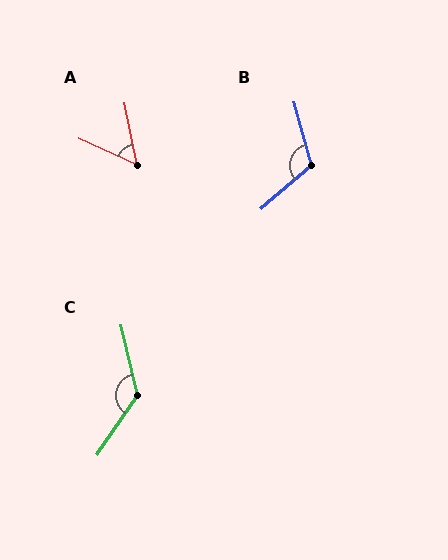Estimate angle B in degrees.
Approximately 115 degrees.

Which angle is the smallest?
A, at approximately 55 degrees.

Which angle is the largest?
C, at approximately 133 degrees.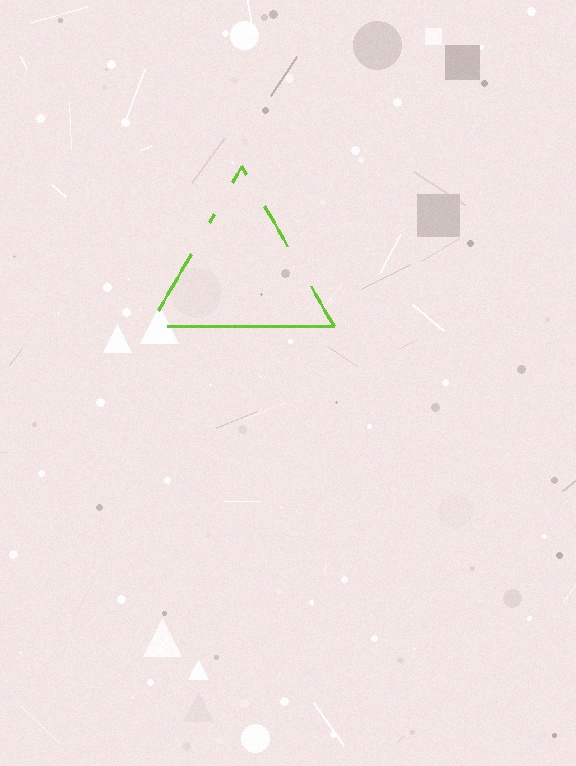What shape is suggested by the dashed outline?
The dashed outline suggests a triangle.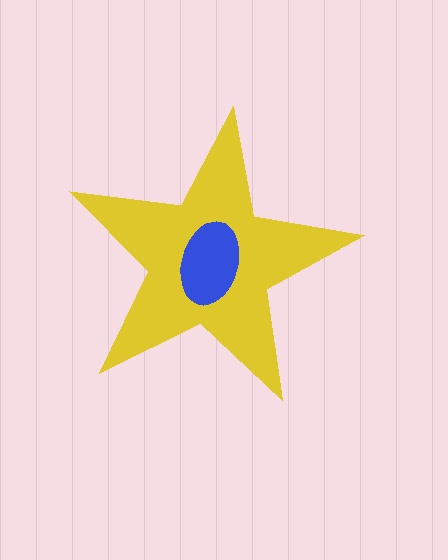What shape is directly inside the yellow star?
The blue ellipse.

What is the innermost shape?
The blue ellipse.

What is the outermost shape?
The yellow star.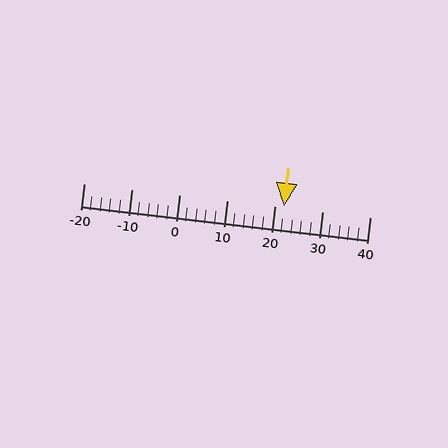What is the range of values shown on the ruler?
The ruler shows values from -20 to 40.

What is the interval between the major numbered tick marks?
The major tick marks are spaced 10 units apart.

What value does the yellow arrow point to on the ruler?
The yellow arrow points to approximately 22.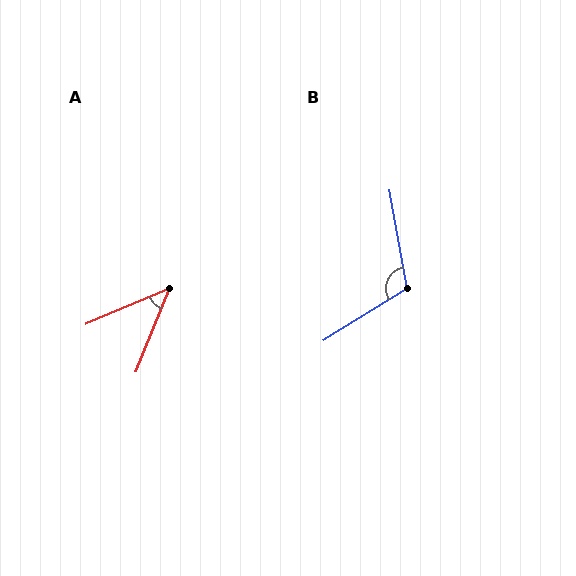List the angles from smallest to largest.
A (45°), B (112°).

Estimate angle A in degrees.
Approximately 45 degrees.